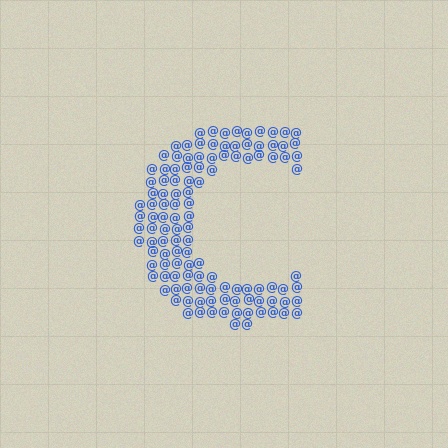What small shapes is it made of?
It is made of small at signs.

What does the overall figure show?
The overall figure shows the letter C.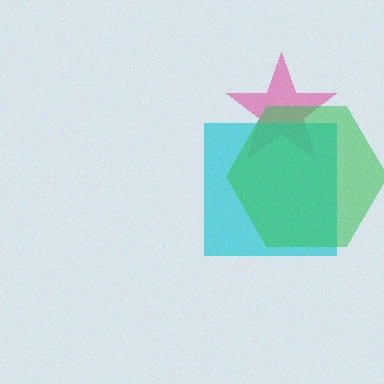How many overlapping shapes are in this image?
There are 3 overlapping shapes in the image.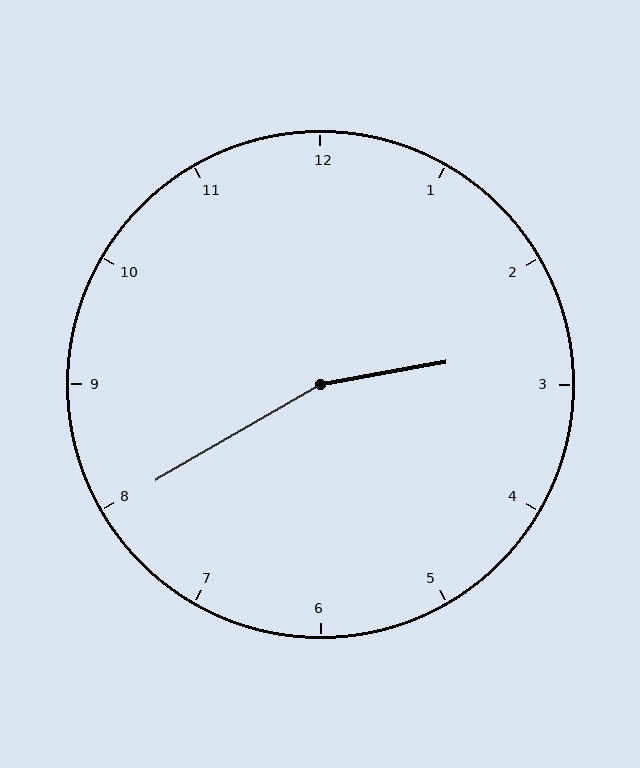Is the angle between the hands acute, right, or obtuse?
It is obtuse.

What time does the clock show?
2:40.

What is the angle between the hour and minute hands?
Approximately 160 degrees.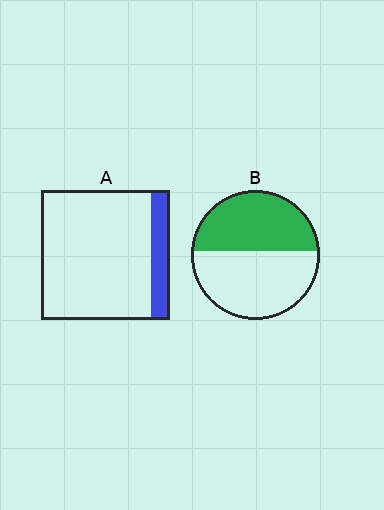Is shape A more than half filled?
No.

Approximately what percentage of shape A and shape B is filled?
A is approximately 15% and B is approximately 45%.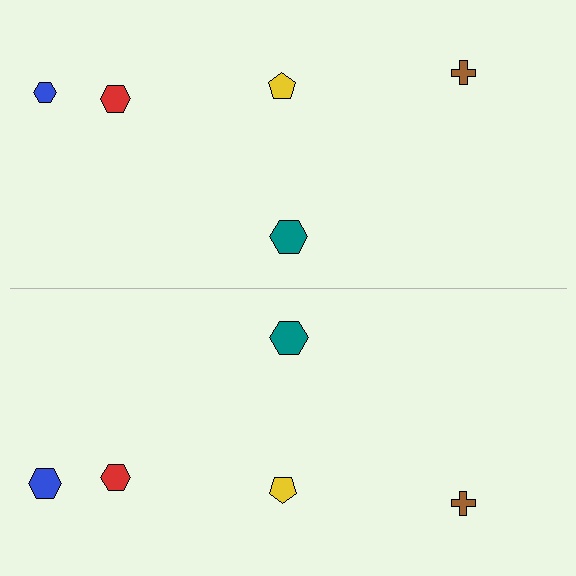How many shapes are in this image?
There are 10 shapes in this image.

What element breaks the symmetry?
The blue hexagon on the bottom side has a different size than its mirror counterpart.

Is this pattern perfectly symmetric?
No, the pattern is not perfectly symmetric. The blue hexagon on the bottom side has a different size than its mirror counterpart.